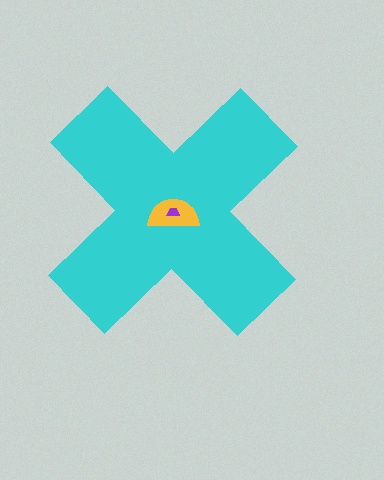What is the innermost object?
The purple trapezoid.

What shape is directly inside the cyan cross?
The yellow semicircle.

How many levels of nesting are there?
3.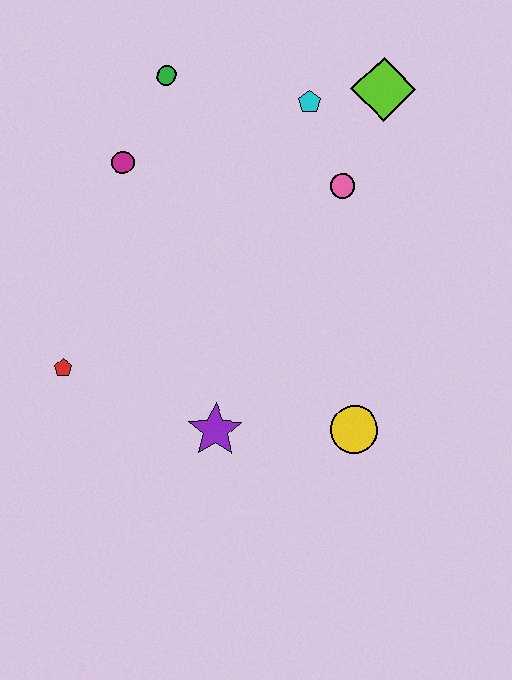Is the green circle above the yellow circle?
Yes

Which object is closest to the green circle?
The magenta circle is closest to the green circle.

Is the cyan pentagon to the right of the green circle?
Yes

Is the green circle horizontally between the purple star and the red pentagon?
Yes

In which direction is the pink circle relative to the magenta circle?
The pink circle is to the right of the magenta circle.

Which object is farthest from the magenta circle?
The yellow circle is farthest from the magenta circle.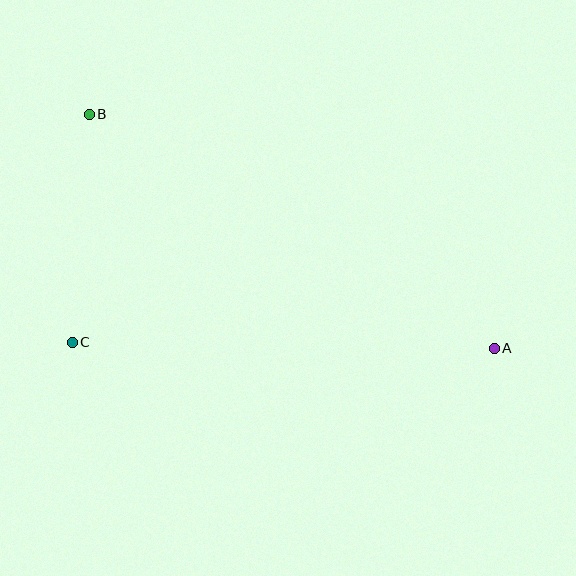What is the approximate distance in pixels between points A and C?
The distance between A and C is approximately 422 pixels.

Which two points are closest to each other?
Points B and C are closest to each other.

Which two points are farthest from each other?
Points A and B are farthest from each other.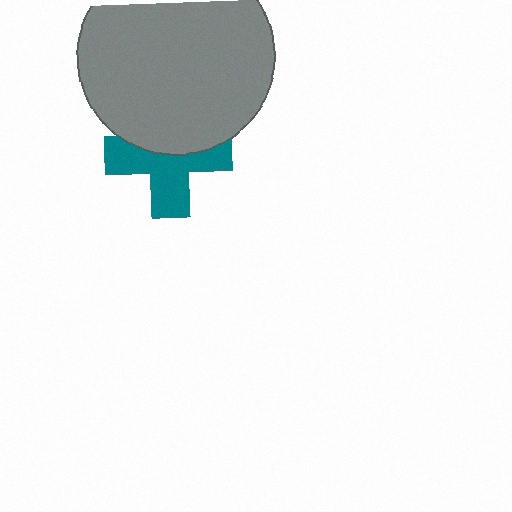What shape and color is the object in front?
The object in front is a gray circle.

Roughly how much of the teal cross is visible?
About half of it is visible (roughly 58%).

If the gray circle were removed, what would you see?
You would see the complete teal cross.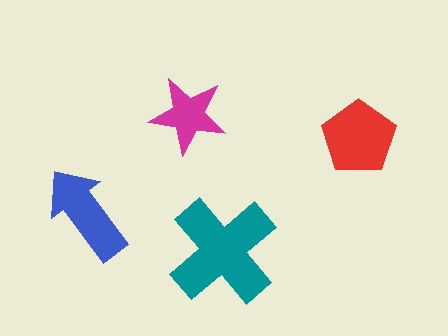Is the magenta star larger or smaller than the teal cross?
Smaller.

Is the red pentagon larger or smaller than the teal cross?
Smaller.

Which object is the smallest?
The magenta star.